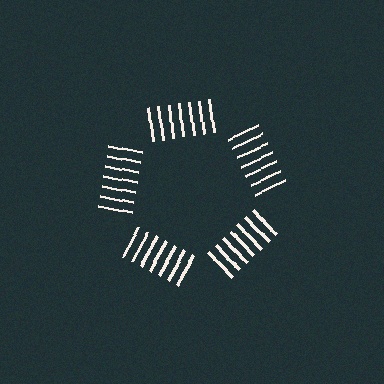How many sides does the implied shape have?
5 sides — the line-ends trace a pentagon.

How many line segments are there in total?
35 — 7 along each of the 5 edges.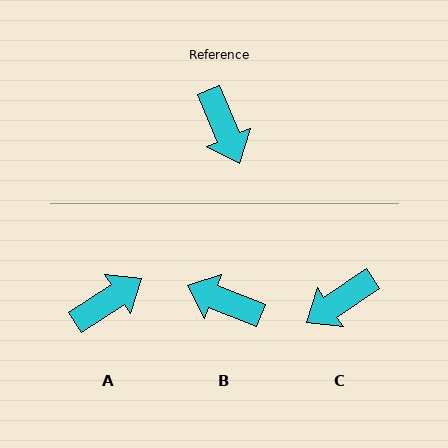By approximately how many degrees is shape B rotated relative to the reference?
Approximately 135 degrees clockwise.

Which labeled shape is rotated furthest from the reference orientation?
B, about 135 degrees away.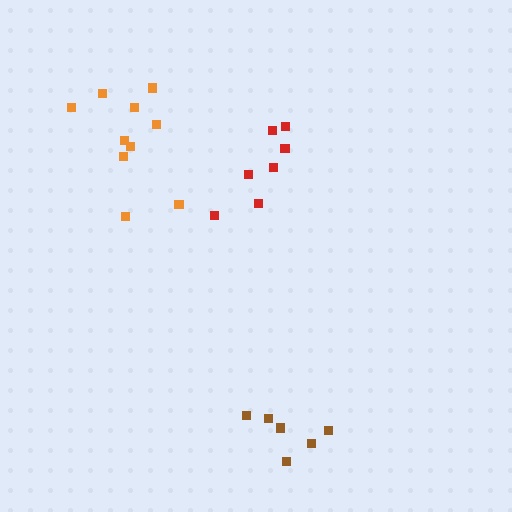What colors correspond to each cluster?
The clusters are colored: orange, brown, red.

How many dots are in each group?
Group 1: 10 dots, Group 2: 6 dots, Group 3: 7 dots (23 total).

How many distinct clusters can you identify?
There are 3 distinct clusters.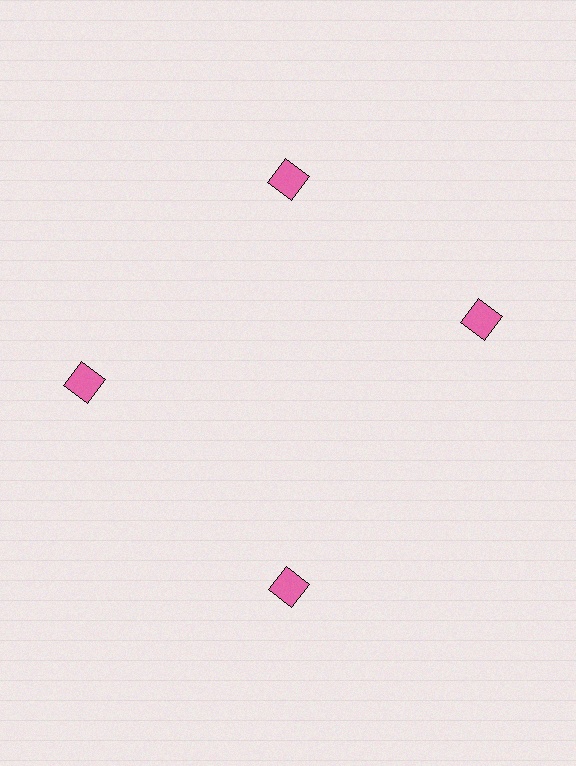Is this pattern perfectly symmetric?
No. The 4 pink squares are arranged in a ring, but one element near the 3 o'clock position is rotated out of alignment along the ring, breaking the 4-fold rotational symmetry.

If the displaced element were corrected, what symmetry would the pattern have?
It would have 4-fold rotational symmetry — the pattern would map onto itself every 90 degrees.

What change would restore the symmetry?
The symmetry would be restored by rotating it back into even spacing with its neighbors so that all 4 squares sit at equal angles and equal distance from the center.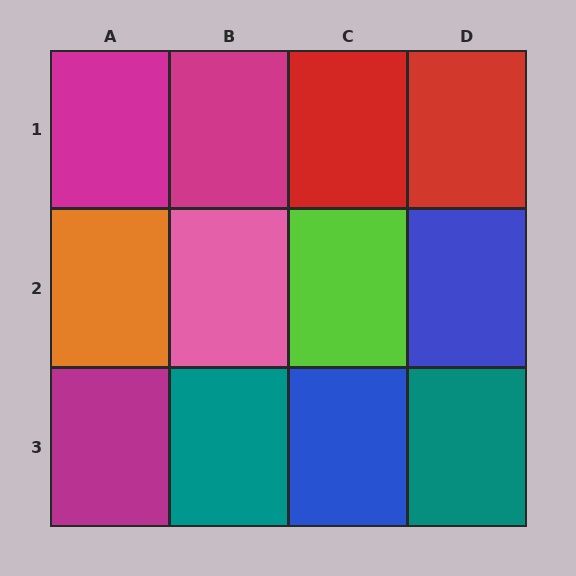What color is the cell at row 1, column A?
Magenta.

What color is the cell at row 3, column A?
Magenta.